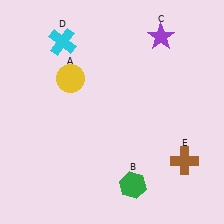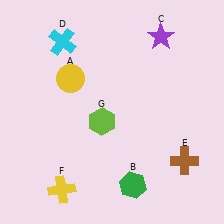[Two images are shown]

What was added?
A yellow cross (F), a lime hexagon (G) were added in Image 2.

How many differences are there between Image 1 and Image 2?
There are 2 differences between the two images.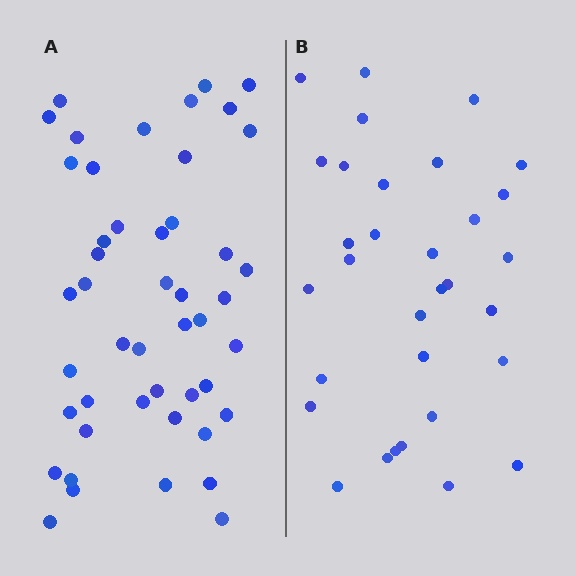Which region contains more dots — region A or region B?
Region A (the left region) has more dots.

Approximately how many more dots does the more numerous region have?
Region A has approximately 15 more dots than region B.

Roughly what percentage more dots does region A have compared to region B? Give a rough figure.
About 45% more.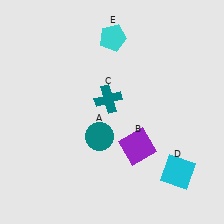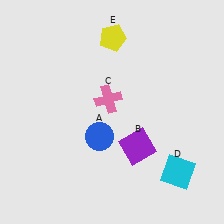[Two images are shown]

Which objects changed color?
A changed from teal to blue. C changed from teal to pink. E changed from cyan to yellow.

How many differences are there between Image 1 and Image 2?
There are 3 differences between the two images.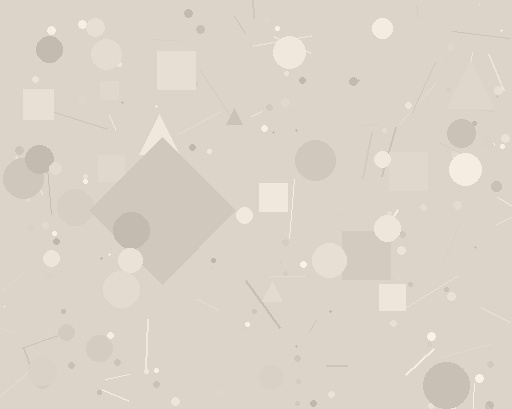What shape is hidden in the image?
A diamond is hidden in the image.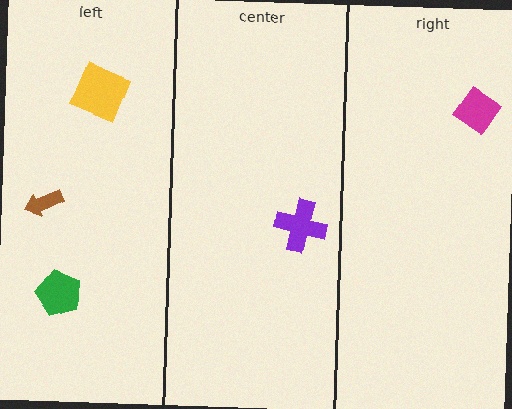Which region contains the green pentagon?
The left region.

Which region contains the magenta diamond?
The right region.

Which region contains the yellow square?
The left region.